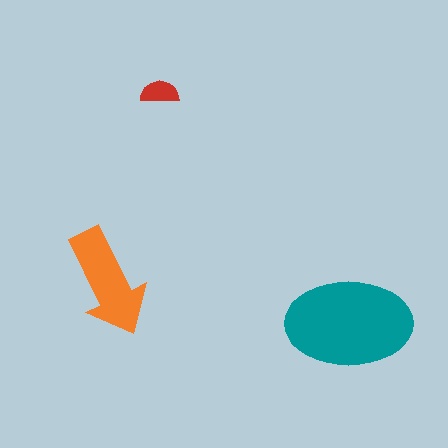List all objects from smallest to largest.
The red semicircle, the orange arrow, the teal ellipse.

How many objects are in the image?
There are 3 objects in the image.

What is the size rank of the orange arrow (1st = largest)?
2nd.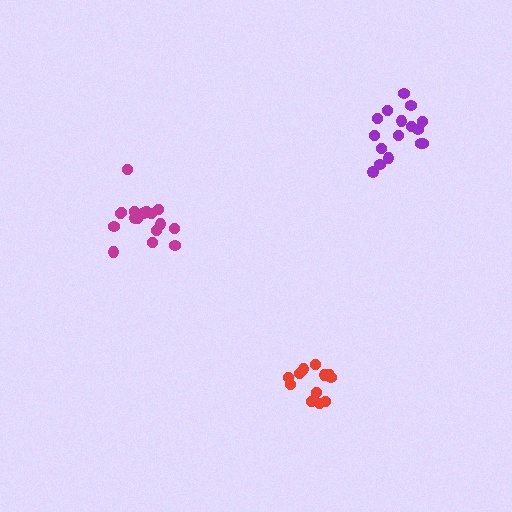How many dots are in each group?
Group 1: 17 dots, Group 2: 16 dots, Group 3: 13 dots (46 total).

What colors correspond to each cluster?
The clusters are colored: magenta, purple, red.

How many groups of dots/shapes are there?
There are 3 groups.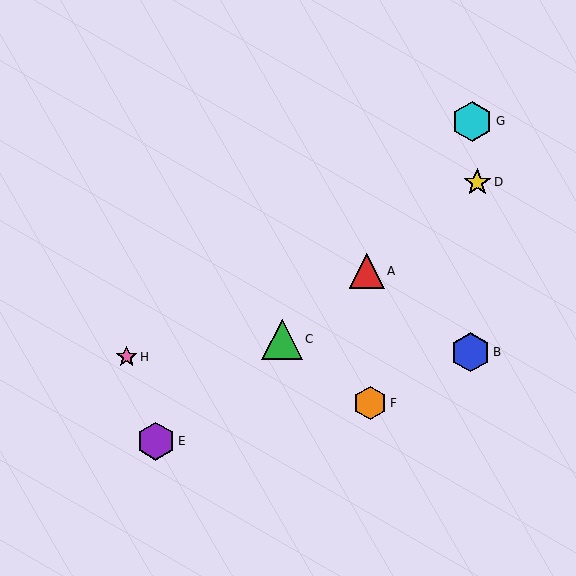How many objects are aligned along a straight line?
4 objects (A, C, D, E) are aligned along a straight line.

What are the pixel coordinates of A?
Object A is at (367, 271).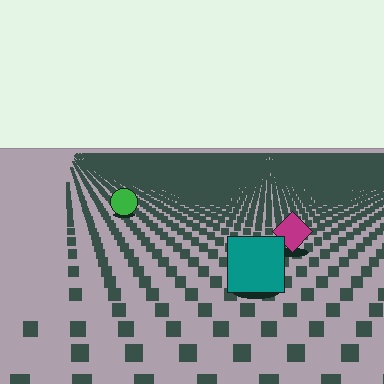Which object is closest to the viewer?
The teal square is closest. The texture marks near it are larger and more spread out.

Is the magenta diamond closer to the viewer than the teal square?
No. The teal square is closer — you can tell from the texture gradient: the ground texture is coarser near it.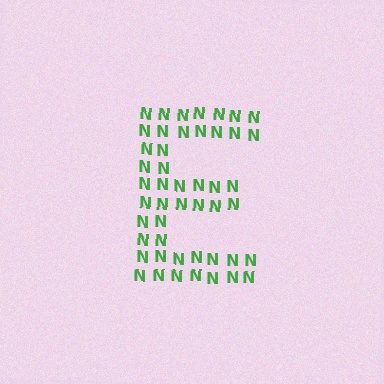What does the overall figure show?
The overall figure shows the letter E.